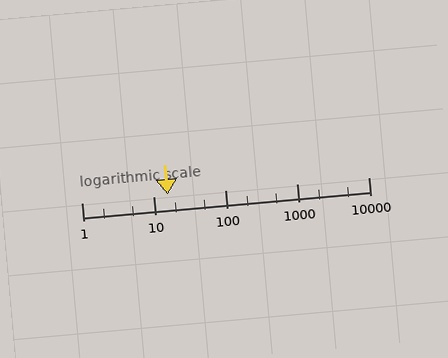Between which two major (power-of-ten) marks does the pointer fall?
The pointer is between 10 and 100.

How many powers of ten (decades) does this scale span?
The scale spans 4 decades, from 1 to 10000.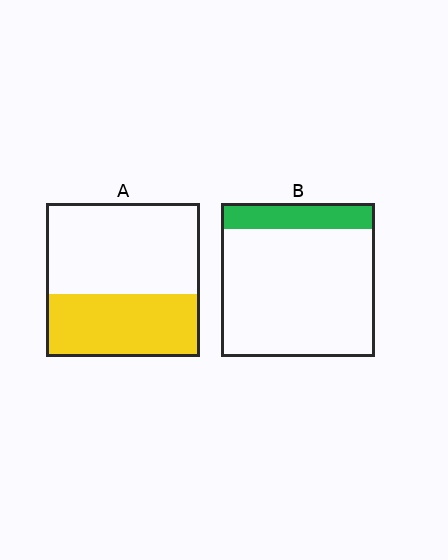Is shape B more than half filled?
No.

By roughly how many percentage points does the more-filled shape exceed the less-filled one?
By roughly 25 percentage points (A over B).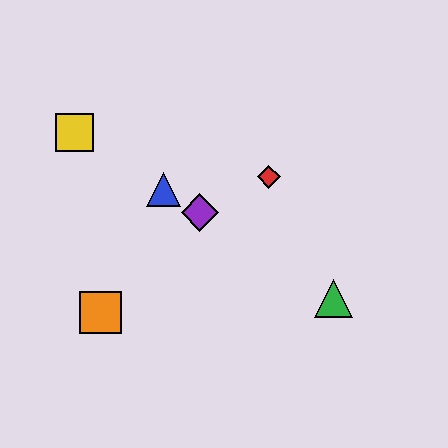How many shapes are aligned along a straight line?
4 shapes (the blue triangle, the green triangle, the yellow square, the purple diamond) are aligned along a straight line.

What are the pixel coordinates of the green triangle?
The green triangle is at (334, 298).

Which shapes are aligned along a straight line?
The blue triangle, the green triangle, the yellow square, the purple diamond are aligned along a straight line.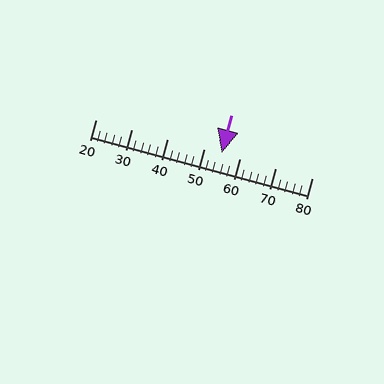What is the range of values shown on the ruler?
The ruler shows values from 20 to 80.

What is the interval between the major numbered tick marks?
The major tick marks are spaced 10 units apart.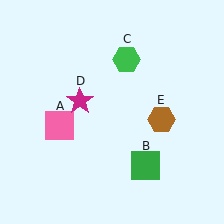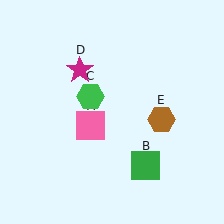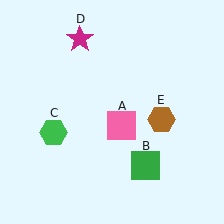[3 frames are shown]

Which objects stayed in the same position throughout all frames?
Green square (object B) and brown hexagon (object E) remained stationary.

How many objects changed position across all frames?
3 objects changed position: pink square (object A), green hexagon (object C), magenta star (object D).